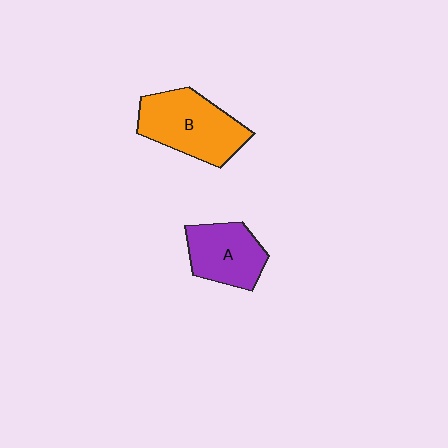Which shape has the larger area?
Shape B (orange).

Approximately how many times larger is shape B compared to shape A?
Approximately 1.4 times.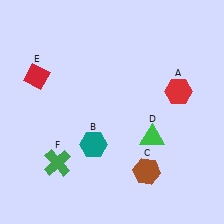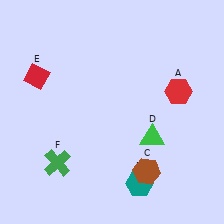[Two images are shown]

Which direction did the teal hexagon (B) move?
The teal hexagon (B) moved right.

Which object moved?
The teal hexagon (B) moved right.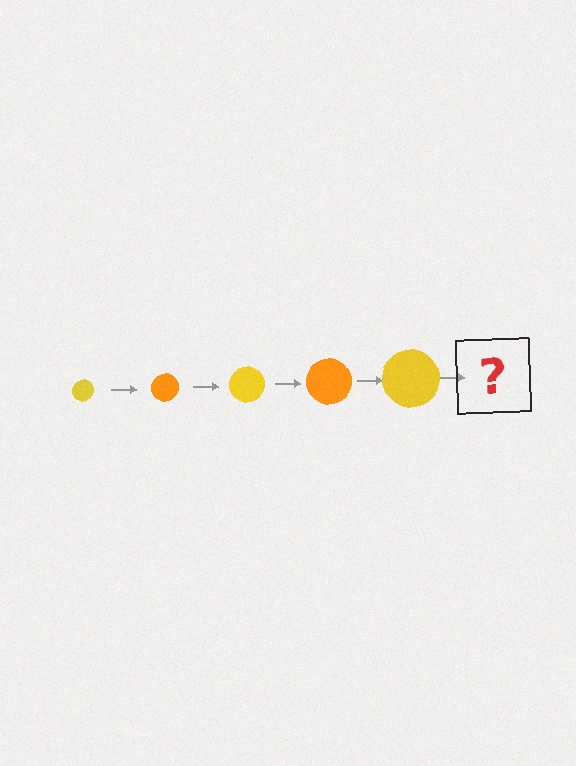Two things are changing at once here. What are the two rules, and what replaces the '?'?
The two rules are that the circle grows larger each step and the color cycles through yellow and orange. The '?' should be an orange circle, larger than the previous one.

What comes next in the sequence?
The next element should be an orange circle, larger than the previous one.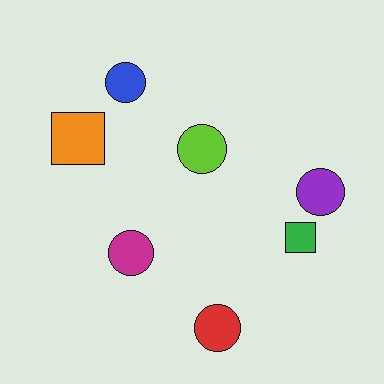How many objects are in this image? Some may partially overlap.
There are 7 objects.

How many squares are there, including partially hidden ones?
There are 2 squares.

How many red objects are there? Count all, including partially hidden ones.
There is 1 red object.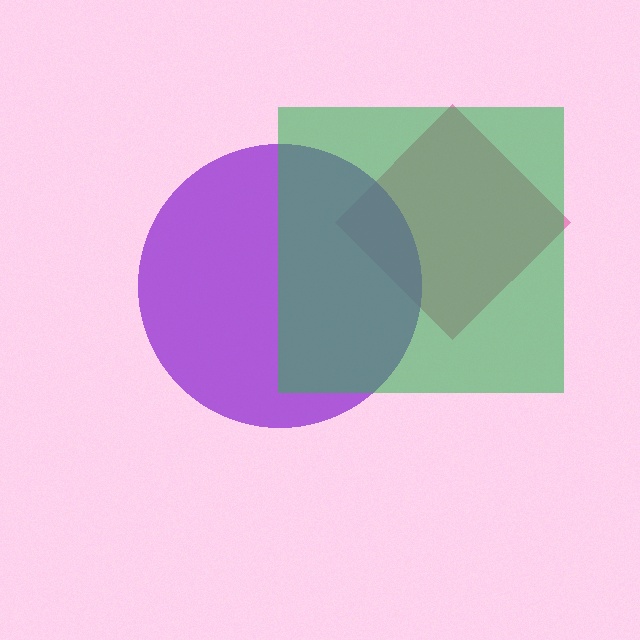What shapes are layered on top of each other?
The layered shapes are: a magenta diamond, a purple circle, a green square.